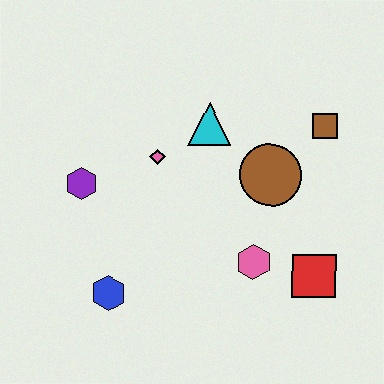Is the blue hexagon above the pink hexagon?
No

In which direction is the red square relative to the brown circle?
The red square is below the brown circle.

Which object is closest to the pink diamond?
The cyan triangle is closest to the pink diamond.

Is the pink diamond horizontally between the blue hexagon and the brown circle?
Yes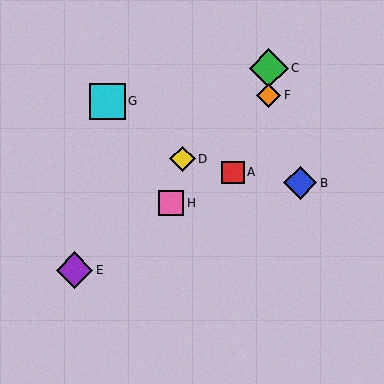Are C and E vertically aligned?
No, C is at x≈269 and E is at x≈74.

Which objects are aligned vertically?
Objects C, F are aligned vertically.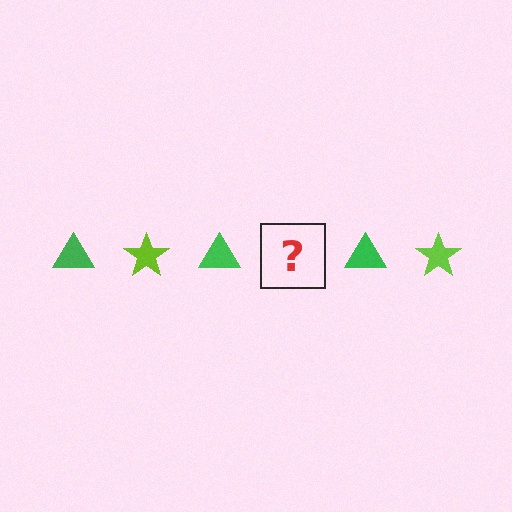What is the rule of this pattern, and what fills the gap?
The rule is that the pattern alternates between green triangle and lime star. The gap should be filled with a lime star.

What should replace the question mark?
The question mark should be replaced with a lime star.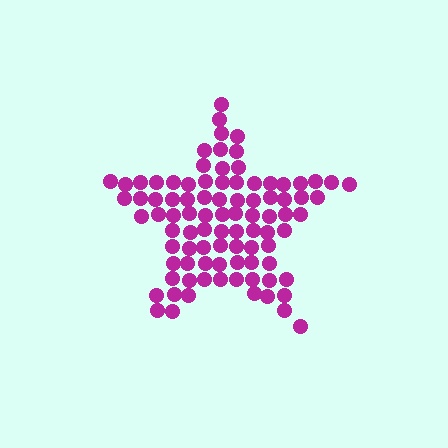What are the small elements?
The small elements are circles.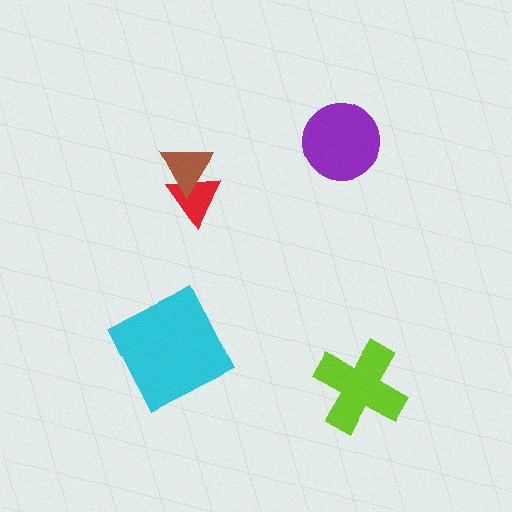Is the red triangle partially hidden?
Yes, it is partially covered by another shape.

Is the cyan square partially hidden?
No, no other shape covers it.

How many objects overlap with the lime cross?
0 objects overlap with the lime cross.